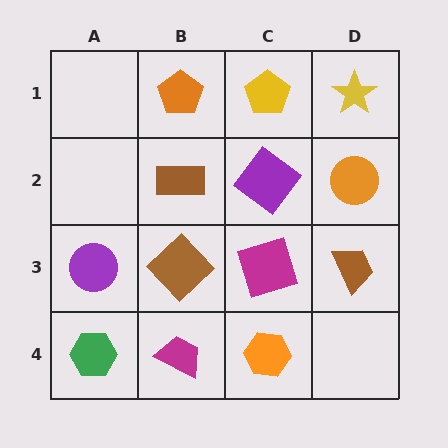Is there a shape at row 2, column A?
No, that cell is empty.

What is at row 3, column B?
A brown diamond.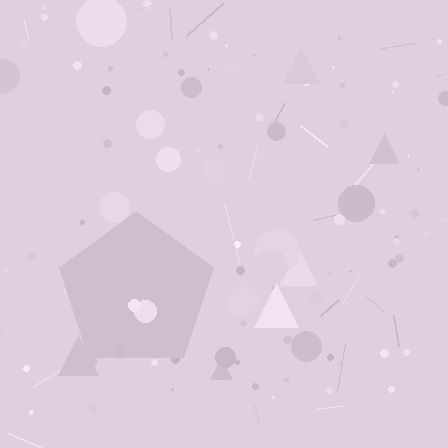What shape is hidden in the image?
A pentagon is hidden in the image.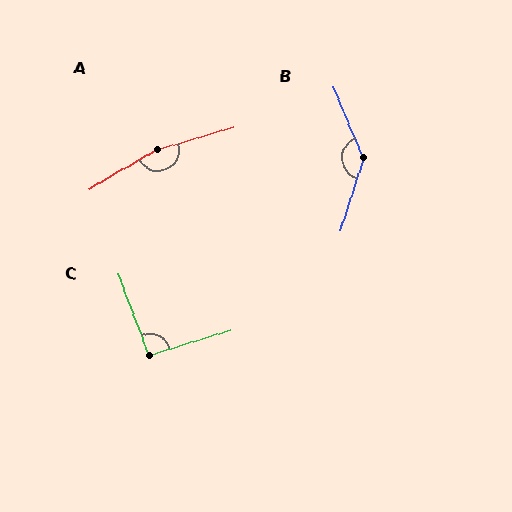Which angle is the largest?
A, at approximately 166 degrees.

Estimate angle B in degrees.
Approximately 139 degrees.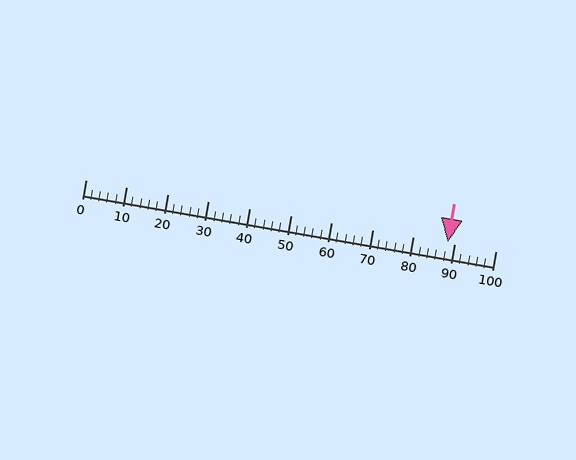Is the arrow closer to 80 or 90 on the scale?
The arrow is closer to 90.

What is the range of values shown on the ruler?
The ruler shows values from 0 to 100.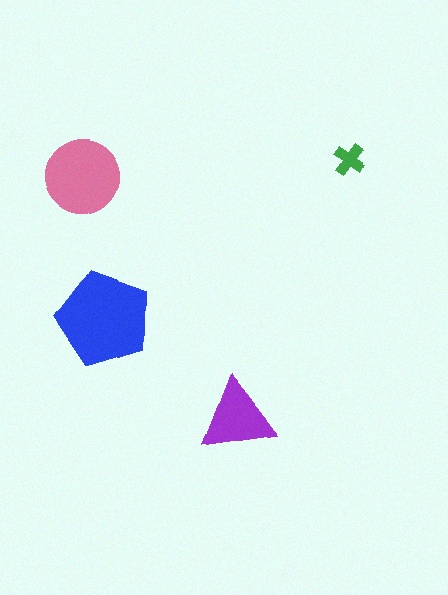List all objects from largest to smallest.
The blue pentagon, the pink circle, the purple triangle, the green cross.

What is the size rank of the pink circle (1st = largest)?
2nd.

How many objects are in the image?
There are 4 objects in the image.